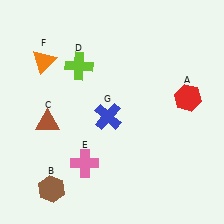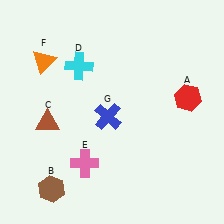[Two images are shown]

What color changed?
The cross (D) changed from lime in Image 1 to cyan in Image 2.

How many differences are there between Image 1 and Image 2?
There is 1 difference between the two images.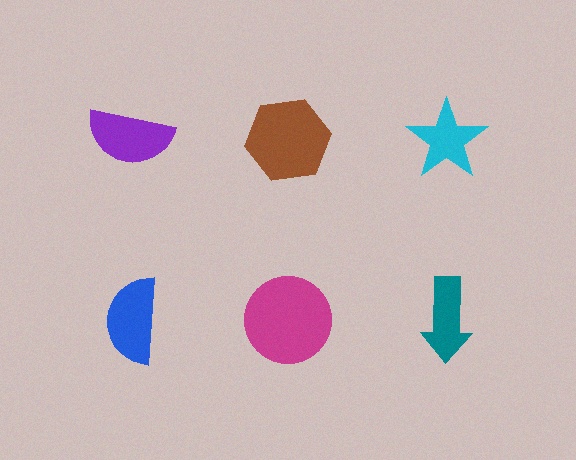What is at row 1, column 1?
A purple semicircle.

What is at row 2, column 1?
A blue semicircle.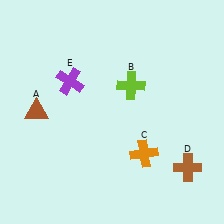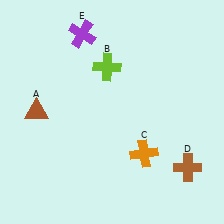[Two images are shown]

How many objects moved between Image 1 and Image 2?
2 objects moved between the two images.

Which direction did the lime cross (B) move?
The lime cross (B) moved left.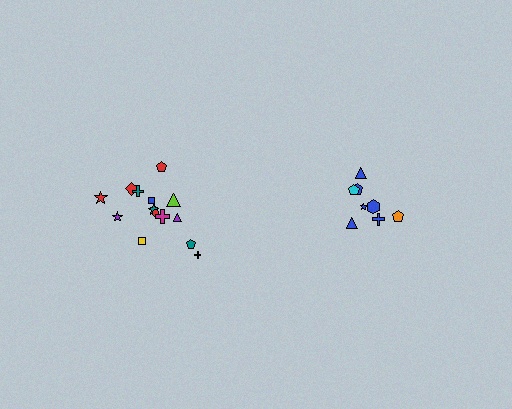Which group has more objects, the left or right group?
The left group.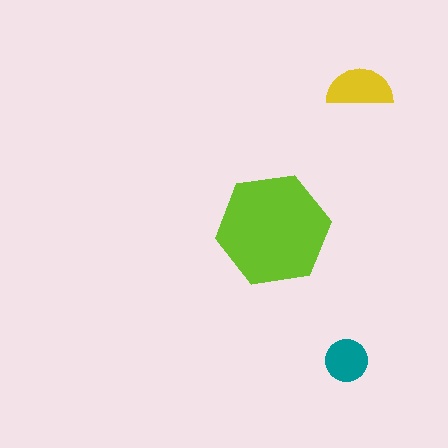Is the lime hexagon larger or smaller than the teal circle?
Larger.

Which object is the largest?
The lime hexagon.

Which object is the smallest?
The teal circle.